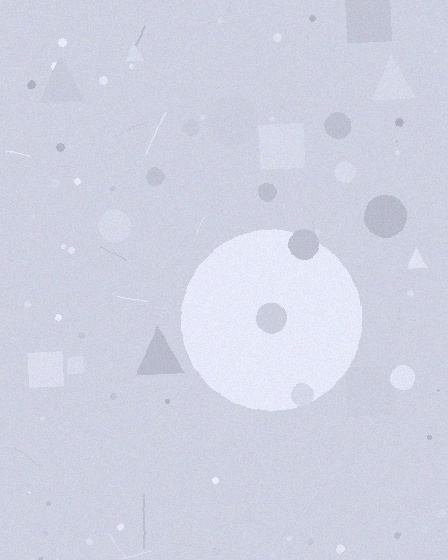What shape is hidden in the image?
A circle is hidden in the image.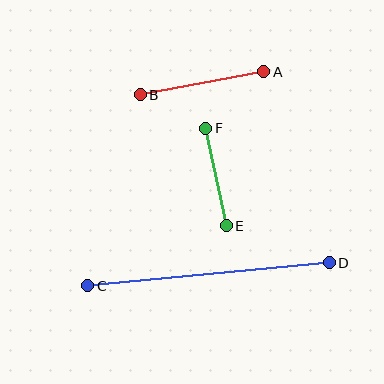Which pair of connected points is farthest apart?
Points C and D are farthest apart.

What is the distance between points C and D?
The distance is approximately 242 pixels.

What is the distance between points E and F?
The distance is approximately 99 pixels.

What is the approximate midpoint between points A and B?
The midpoint is at approximately (202, 83) pixels.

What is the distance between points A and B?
The distance is approximately 125 pixels.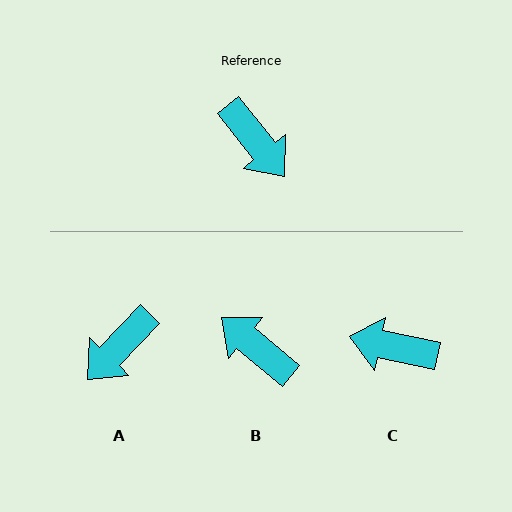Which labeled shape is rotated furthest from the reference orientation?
B, about 168 degrees away.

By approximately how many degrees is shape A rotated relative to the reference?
Approximately 82 degrees clockwise.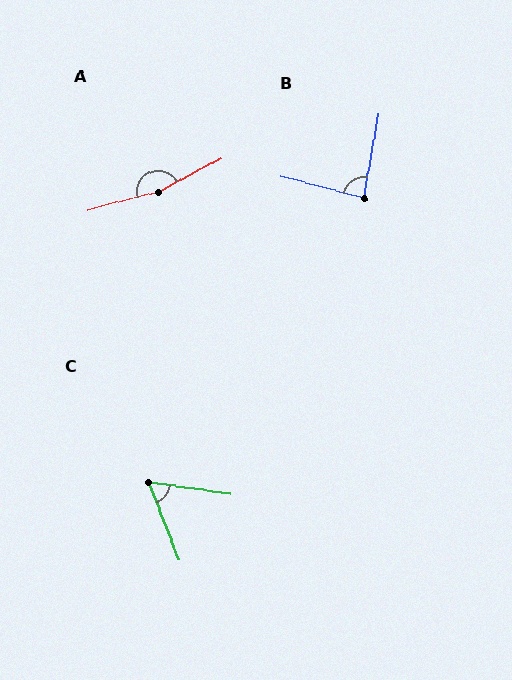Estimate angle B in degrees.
Approximately 85 degrees.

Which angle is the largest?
A, at approximately 166 degrees.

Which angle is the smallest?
C, at approximately 61 degrees.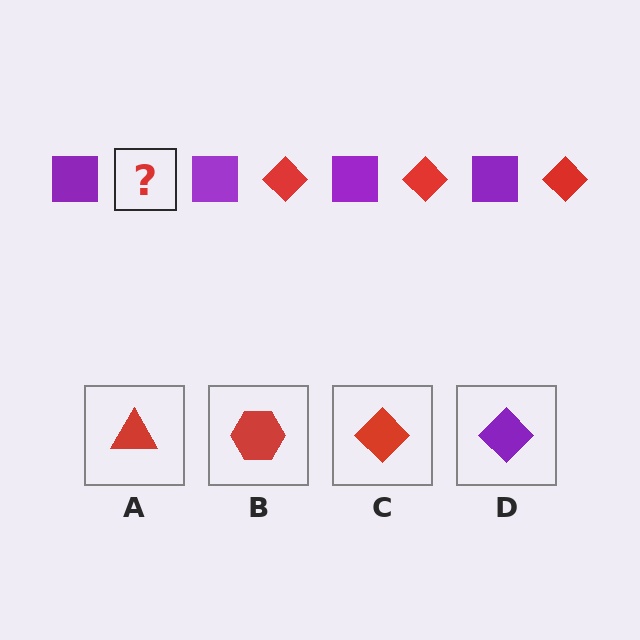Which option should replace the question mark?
Option C.